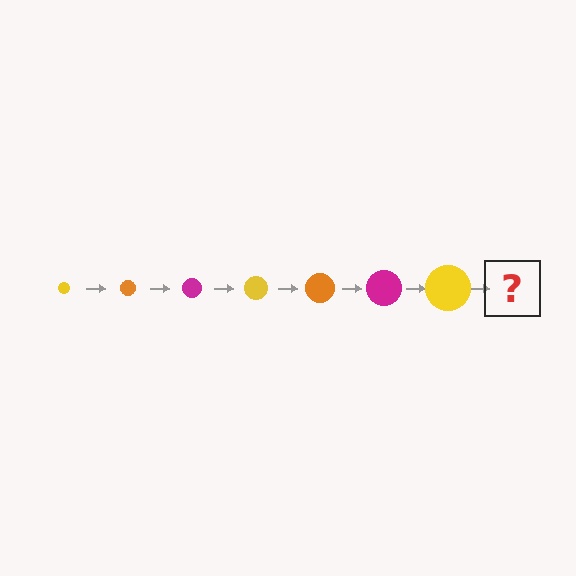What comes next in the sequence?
The next element should be an orange circle, larger than the previous one.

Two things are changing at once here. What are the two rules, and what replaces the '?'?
The two rules are that the circle grows larger each step and the color cycles through yellow, orange, and magenta. The '?' should be an orange circle, larger than the previous one.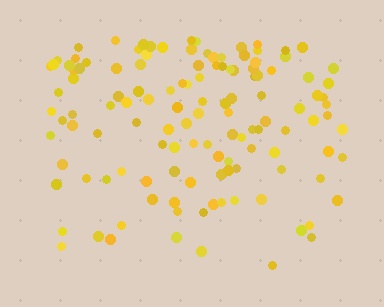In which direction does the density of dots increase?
From bottom to top, with the top side densest.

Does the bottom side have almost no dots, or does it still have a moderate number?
Still a moderate number, just noticeably fewer than the top.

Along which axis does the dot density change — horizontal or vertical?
Vertical.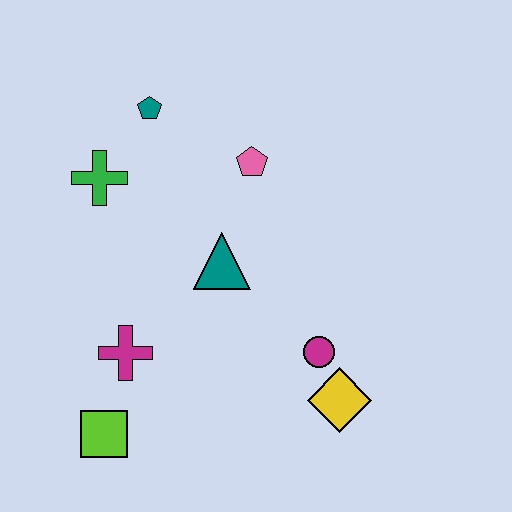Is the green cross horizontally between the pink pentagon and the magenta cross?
No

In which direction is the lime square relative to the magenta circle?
The lime square is to the left of the magenta circle.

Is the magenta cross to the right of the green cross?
Yes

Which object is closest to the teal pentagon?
The green cross is closest to the teal pentagon.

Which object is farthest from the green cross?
The yellow diamond is farthest from the green cross.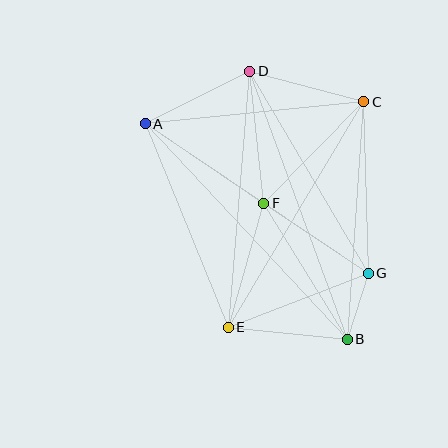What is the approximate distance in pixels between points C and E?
The distance between C and E is approximately 263 pixels.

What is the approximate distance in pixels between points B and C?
The distance between B and C is approximately 238 pixels.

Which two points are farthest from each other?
Points A and B are farthest from each other.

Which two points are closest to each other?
Points B and G are closest to each other.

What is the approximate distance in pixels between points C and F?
The distance between C and F is approximately 143 pixels.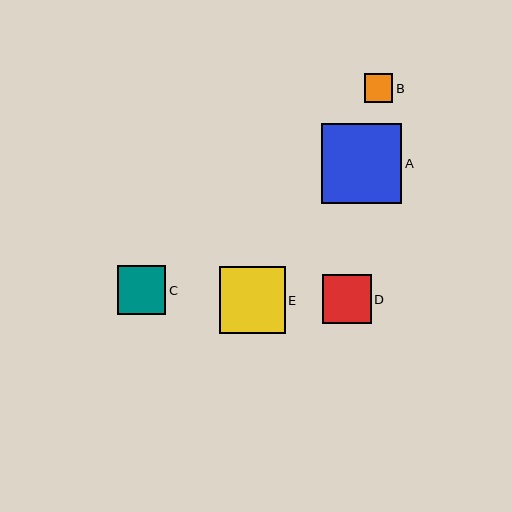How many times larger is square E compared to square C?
Square E is approximately 1.4 times the size of square C.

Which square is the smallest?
Square B is the smallest with a size of approximately 28 pixels.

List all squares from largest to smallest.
From largest to smallest: A, E, D, C, B.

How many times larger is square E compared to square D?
Square E is approximately 1.3 times the size of square D.